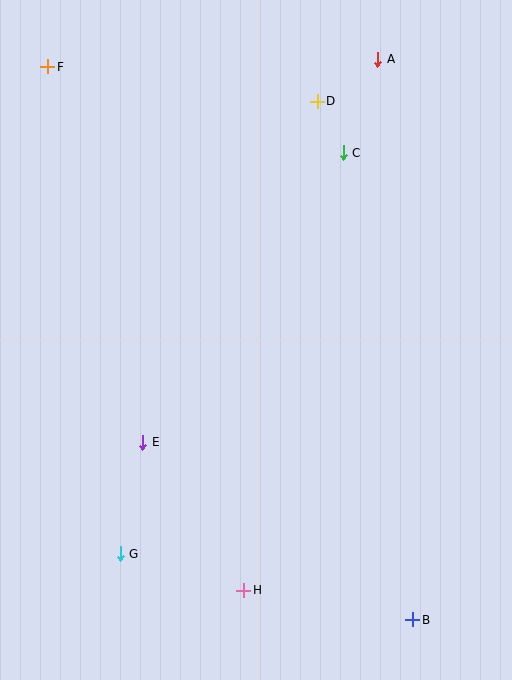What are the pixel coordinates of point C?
Point C is at (343, 153).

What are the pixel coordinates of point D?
Point D is at (317, 101).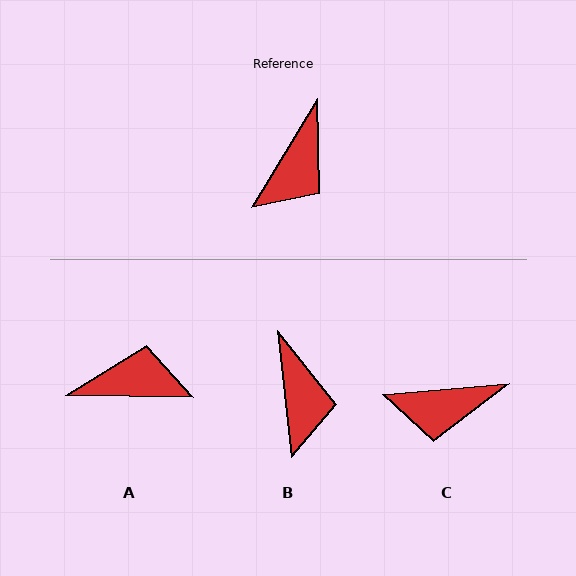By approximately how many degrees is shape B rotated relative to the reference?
Approximately 37 degrees counter-clockwise.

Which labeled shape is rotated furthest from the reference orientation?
A, about 120 degrees away.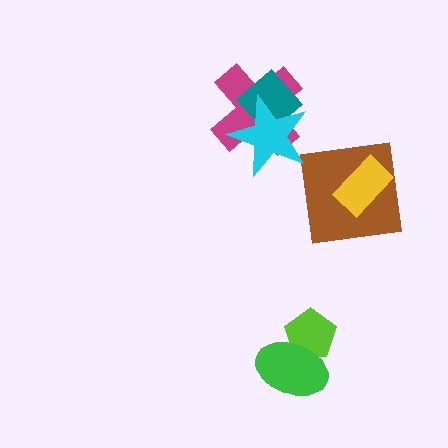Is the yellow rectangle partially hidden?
No, no other shape covers it.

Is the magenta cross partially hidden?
Yes, it is partially covered by another shape.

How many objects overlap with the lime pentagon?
1 object overlaps with the lime pentagon.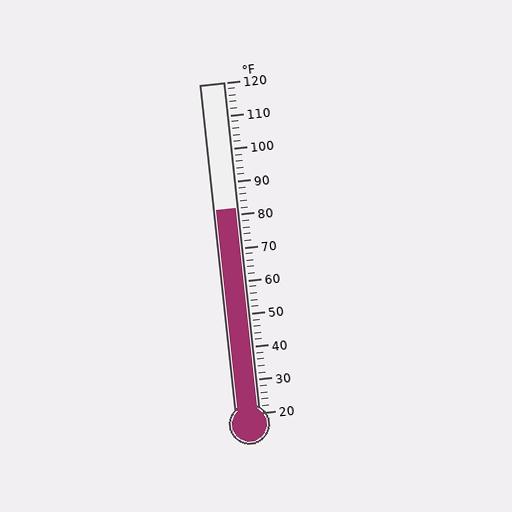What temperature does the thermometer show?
The thermometer shows approximately 82°F.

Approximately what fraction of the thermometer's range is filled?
The thermometer is filled to approximately 60% of its range.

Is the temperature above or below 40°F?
The temperature is above 40°F.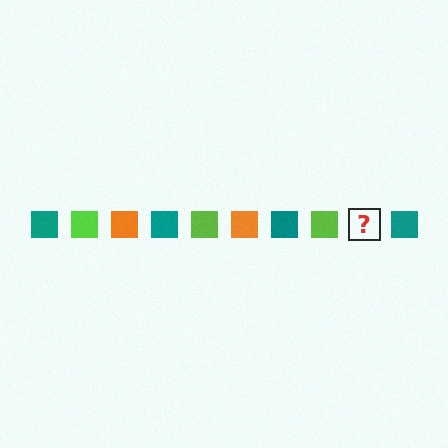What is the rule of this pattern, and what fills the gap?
The rule is that the pattern cycles through teal, lime, orange squares. The gap should be filled with an orange square.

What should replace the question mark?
The question mark should be replaced with an orange square.